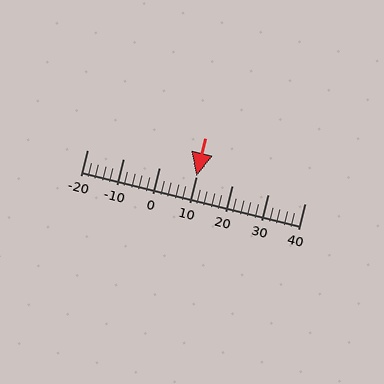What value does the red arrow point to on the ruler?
The red arrow points to approximately 10.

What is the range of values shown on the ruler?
The ruler shows values from -20 to 40.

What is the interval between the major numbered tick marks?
The major tick marks are spaced 10 units apart.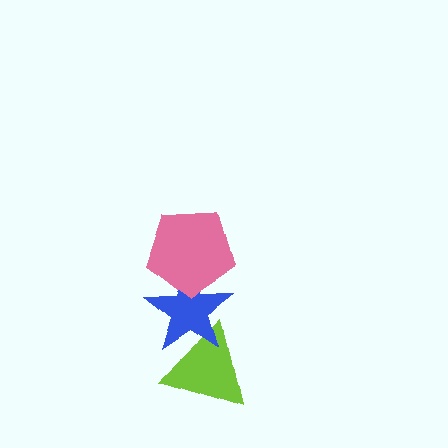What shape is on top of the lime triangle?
The blue star is on top of the lime triangle.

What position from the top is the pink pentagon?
The pink pentagon is 1st from the top.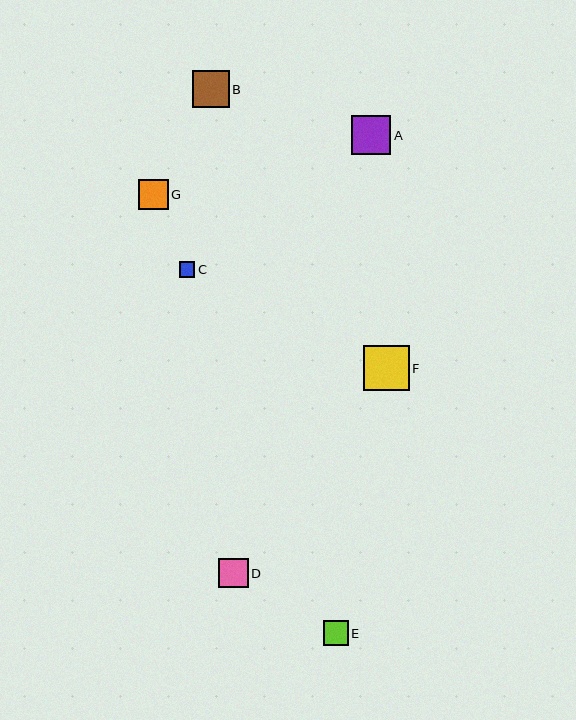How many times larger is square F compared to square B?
Square F is approximately 1.2 times the size of square B.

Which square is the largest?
Square F is the largest with a size of approximately 45 pixels.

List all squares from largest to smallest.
From largest to smallest: F, A, B, G, D, E, C.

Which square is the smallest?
Square C is the smallest with a size of approximately 15 pixels.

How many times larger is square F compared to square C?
Square F is approximately 3.0 times the size of square C.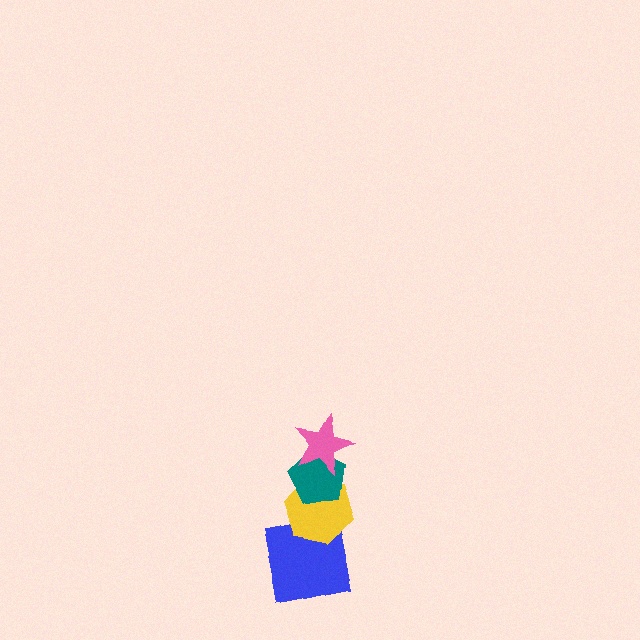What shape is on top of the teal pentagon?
The pink star is on top of the teal pentagon.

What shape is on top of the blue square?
The yellow hexagon is on top of the blue square.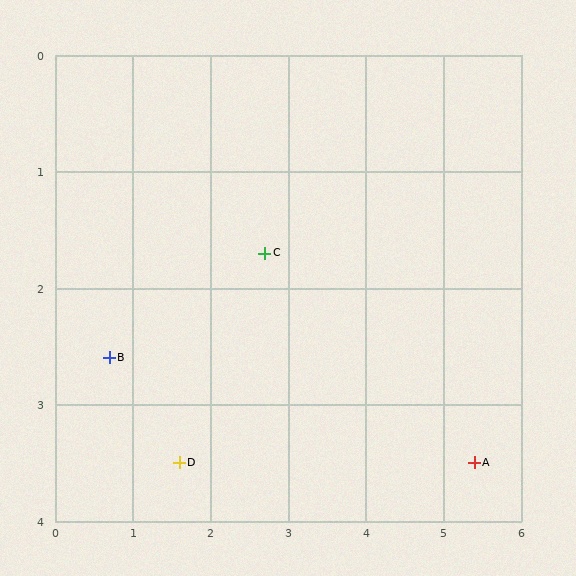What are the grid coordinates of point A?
Point A is at approximately (5.4, 3.5).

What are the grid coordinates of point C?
Point C is at approximately (2.7, 1.7).